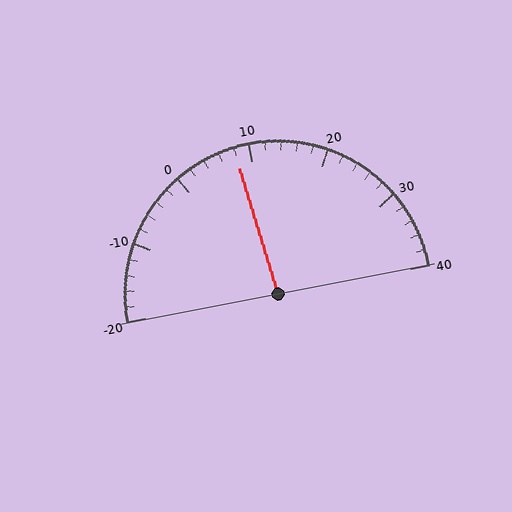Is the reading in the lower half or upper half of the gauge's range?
The reading is in the lower half of the range (-20 to 40).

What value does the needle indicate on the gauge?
The needle indicates approximately 8.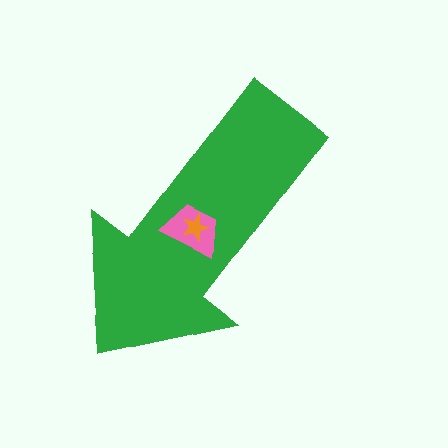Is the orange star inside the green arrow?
Yes.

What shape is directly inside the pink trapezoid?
The orange star.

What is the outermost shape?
The green arrow.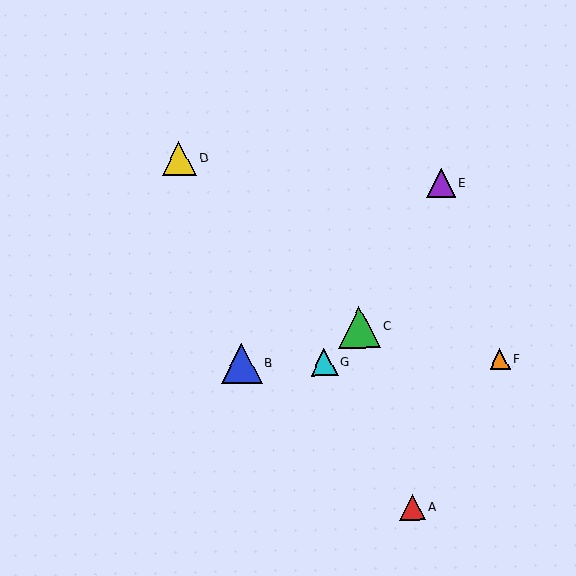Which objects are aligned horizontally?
Objects B, F, G are aligned horizontally.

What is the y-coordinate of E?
Object E is at y≈183.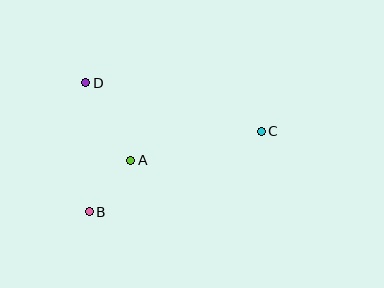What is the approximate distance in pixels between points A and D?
The distance between A and D is approximately 90 pixels.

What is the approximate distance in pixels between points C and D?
The distance between C and D is approximately 182 pixels.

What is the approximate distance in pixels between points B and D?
The distance between B and D is approximately 129 pixels.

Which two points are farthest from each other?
Points B and C are farthest from each other.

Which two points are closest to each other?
Points A and B are closest to each other.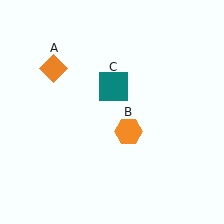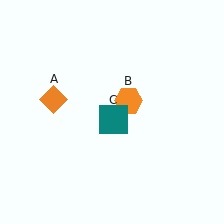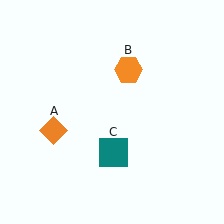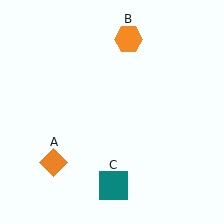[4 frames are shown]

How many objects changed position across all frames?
3 objects changed position: orange diamond (object A), orange hexagon (object B), teal square (object C).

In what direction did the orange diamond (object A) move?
The orange diamond (object A) moved down.